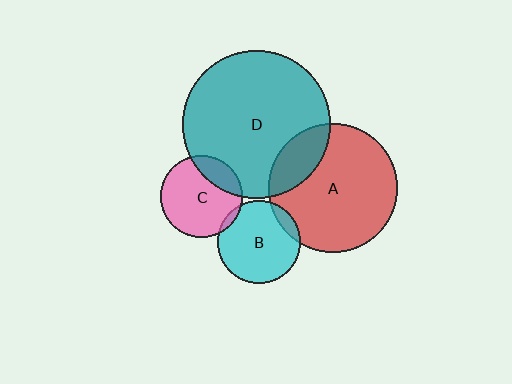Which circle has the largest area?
Circle D (teal).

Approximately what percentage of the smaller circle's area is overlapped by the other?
Approximately 5%.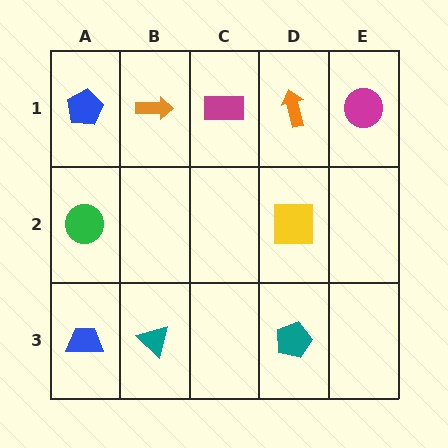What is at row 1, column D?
An orange arrow.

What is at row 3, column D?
A teal pentagon.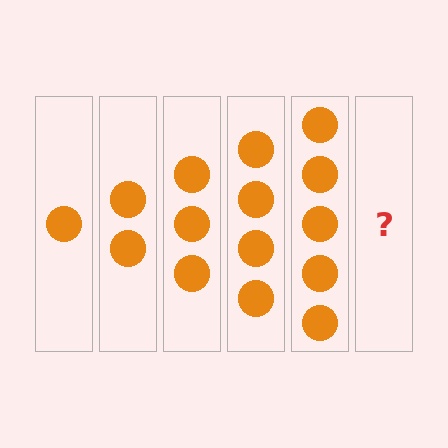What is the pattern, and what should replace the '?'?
The pattern is that each step adds one more circle. The '?' should be 6 circles.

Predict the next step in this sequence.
The next step is 6 circles.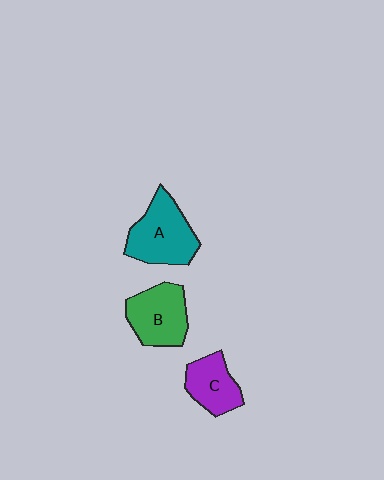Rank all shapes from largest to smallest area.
From largest to smallest: A (teal), B (green), C (purple).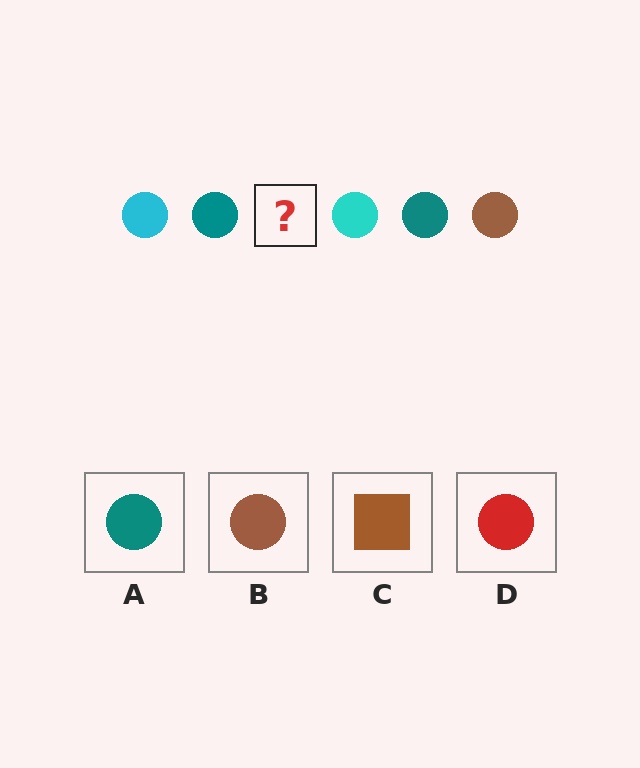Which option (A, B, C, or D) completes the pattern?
B.